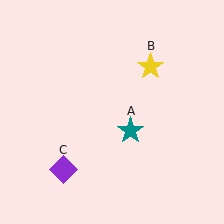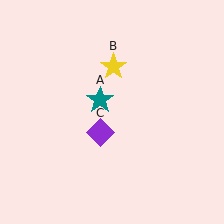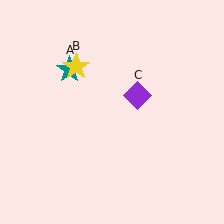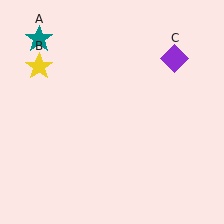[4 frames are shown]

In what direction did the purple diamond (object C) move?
The purple diamond (object C) moved up and to the right.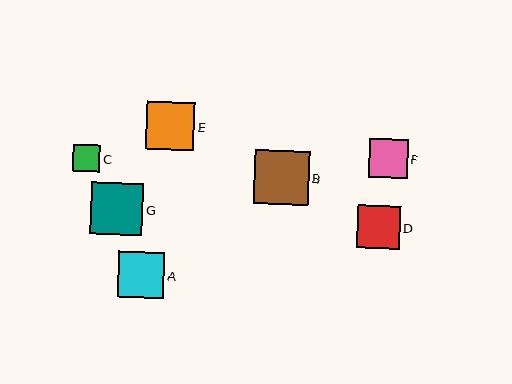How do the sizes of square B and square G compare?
Square B and square G are approximately the same size.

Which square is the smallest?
Square C is the smallest with a size of approximately 27 pixels.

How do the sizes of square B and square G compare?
Square B and square G are approximately the same size.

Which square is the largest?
Square B is the largest with a size of approximately 55 pixels.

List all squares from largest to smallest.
From largest to smallest: B, G, E, A, D, F, C.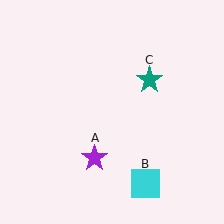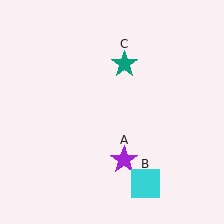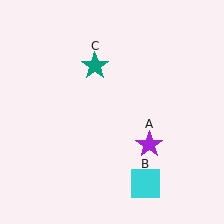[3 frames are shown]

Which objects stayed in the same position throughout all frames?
Cyan square (object B) remained stationary.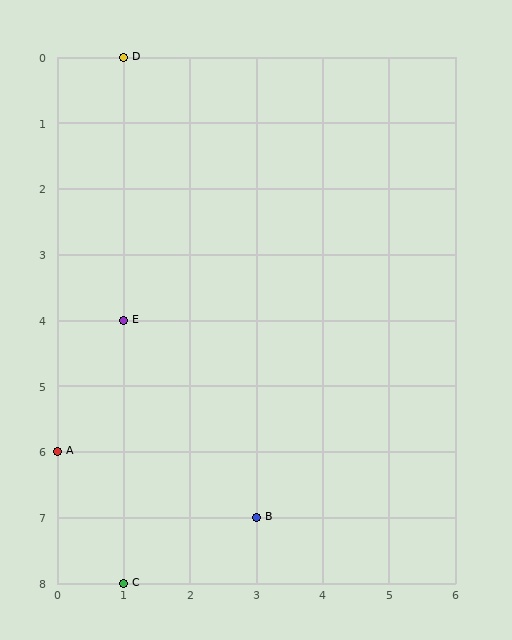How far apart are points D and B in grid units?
Points D and B are 2 columns and 7 rows apart (about 7.3 grid units diagonally).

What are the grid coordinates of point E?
Point E is at grid coordinates (1, 4).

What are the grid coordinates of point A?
Point A is at grid coordinates (0, 6).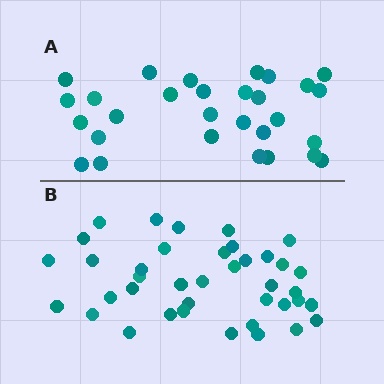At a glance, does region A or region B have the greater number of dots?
Region B (the bottom region) has more dots.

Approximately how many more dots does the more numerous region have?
Region B has roughly 10 or so more dots than region A.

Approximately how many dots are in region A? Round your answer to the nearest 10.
About 30 dots. (The exact count is 29, which rounds to 30.)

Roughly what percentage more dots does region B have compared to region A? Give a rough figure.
About 35% more.